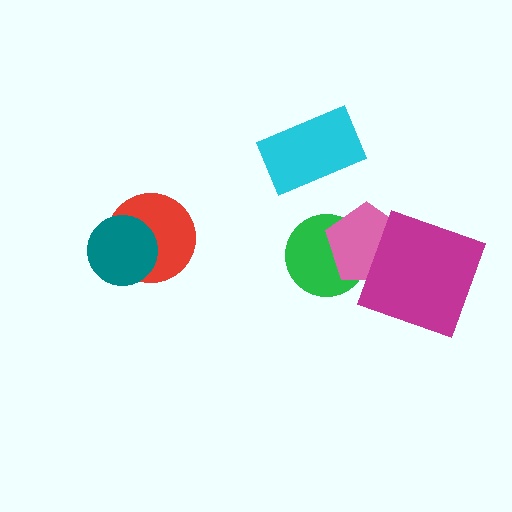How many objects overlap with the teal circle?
1 object overlaps with the teal circle.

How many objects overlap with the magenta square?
1 object overlaps with the magenta square.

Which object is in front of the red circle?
The teal circle is in front of the red circle.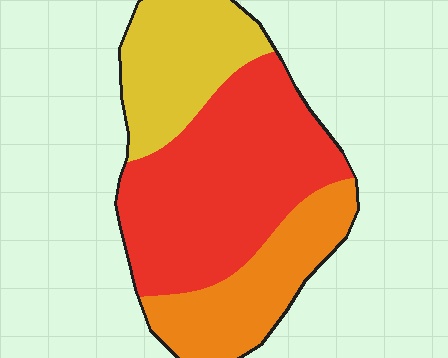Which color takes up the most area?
Red, at roughly 50%.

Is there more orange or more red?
Red.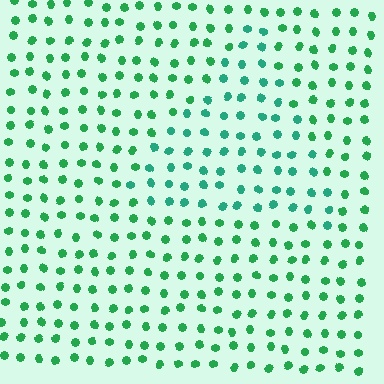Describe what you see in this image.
The image is filled with small green elements in a uniform arrangement. A triangle-shaped region is visible where the elements are tinted to a slightly different hue, forming a subtle color boundary.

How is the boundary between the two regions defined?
The boundary is defined purely by a slight shift in hue (about 23 degrees). Spacing, size, and orientation are identical on both sides.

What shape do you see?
I see a triangle.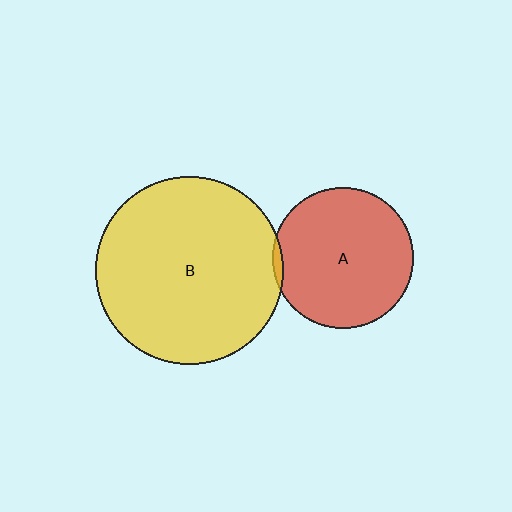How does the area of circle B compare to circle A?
Approximately 1.8 times.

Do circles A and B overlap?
Yes.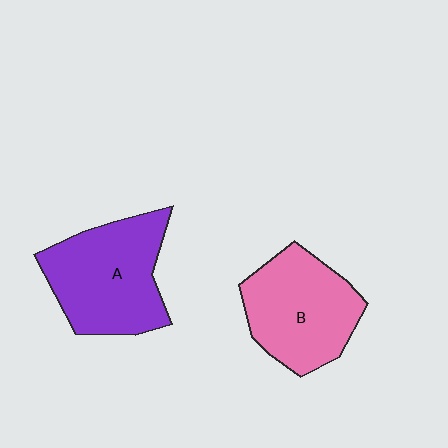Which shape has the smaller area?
Shape B (pink).